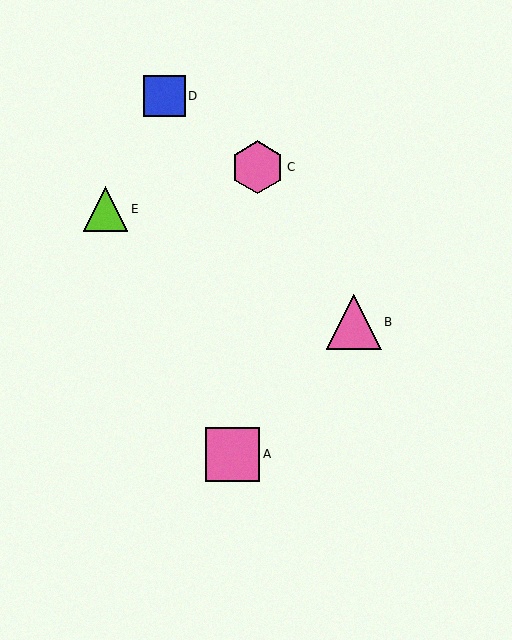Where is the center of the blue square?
The center of the blue square is at (165, 96).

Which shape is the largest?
The pink triangle (labeled B) is the largest.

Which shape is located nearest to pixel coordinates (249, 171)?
The pink hexagon (labeled C) at (257, 167) is nearest to that location.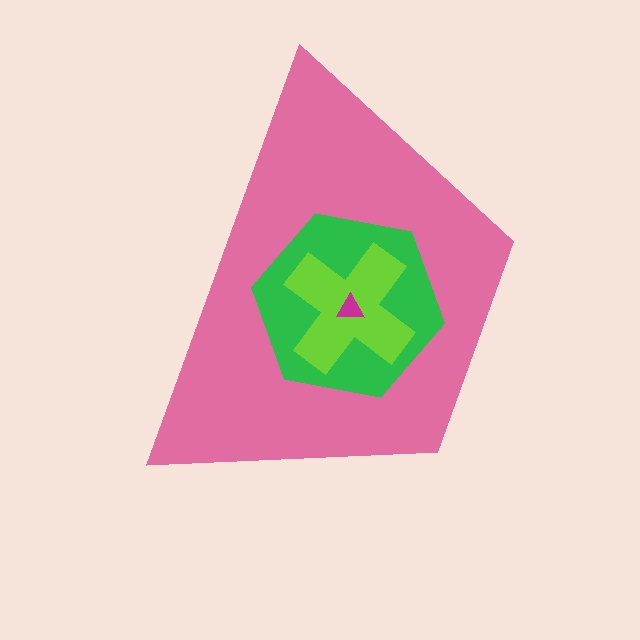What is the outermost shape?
The pink trapezoid.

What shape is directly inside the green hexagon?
The lime cross.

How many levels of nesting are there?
4.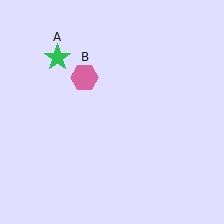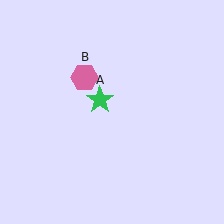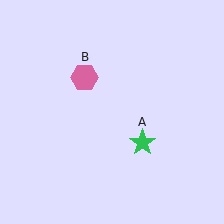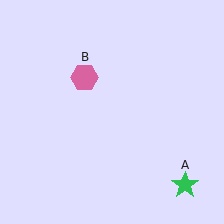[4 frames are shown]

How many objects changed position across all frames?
1 object changed position: green star (object A).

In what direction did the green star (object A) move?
The green star (object A) moved down and to the right.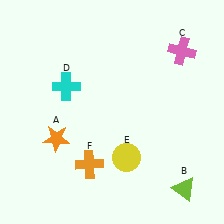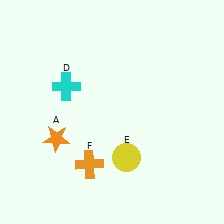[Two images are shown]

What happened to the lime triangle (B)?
The lime triangle (B) was removed in Image 2. It was in the bottom-right area of Image 1.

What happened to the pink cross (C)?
The pink cross (C) was removed in Image 2. It was in the top-right area of Image 1.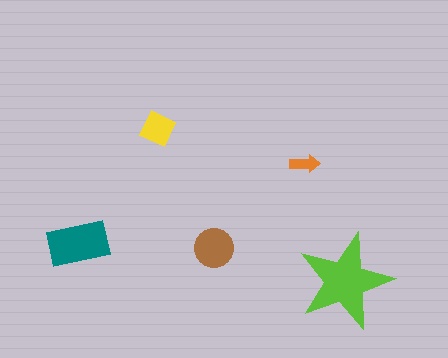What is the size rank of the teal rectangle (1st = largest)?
2nd.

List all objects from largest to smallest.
The lime star, the teal rectangle, the brown circle, the yellow square, the orange arrow.